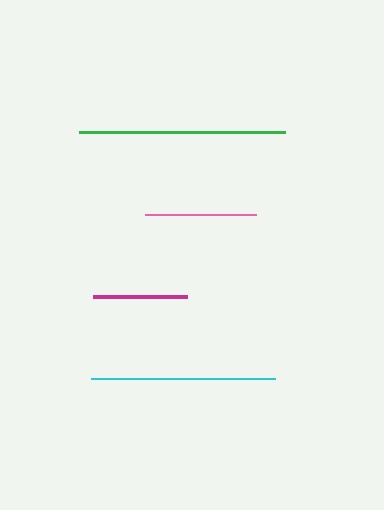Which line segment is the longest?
The green line is the longest at approximately 206 pixels.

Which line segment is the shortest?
The magenta line is the shortest at approximately 94 pixels.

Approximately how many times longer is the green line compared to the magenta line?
The green line is approximately 2.2 times the length of the magenta line.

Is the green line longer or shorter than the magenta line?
The green line is longer than the magenta line.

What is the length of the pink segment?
The pink segment is approximately 110 pixels long.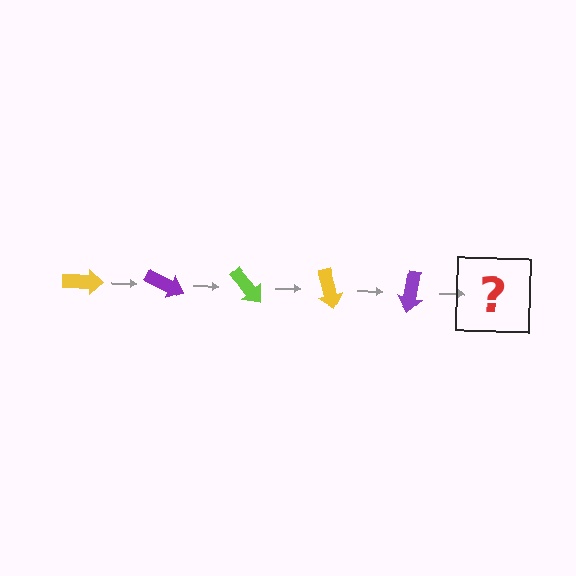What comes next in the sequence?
The next element should be a lime arrow, rotated 125 degrees from the start.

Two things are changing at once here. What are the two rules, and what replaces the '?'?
The two rules are that it rotates 25 degrees each step and the color cycles through yellow, purple, and lime. The '?' should be a lime arrow, rotated 125 degrees from the start.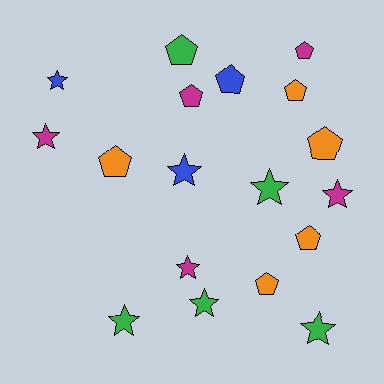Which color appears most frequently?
Green, with 5 objects.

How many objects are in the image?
There are 18 objects.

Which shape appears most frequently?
Pentagon, with 9 objects.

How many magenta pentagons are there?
There are 2 magenta pentagons.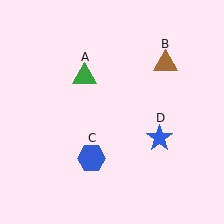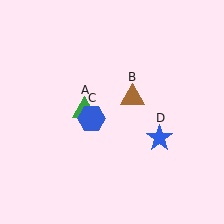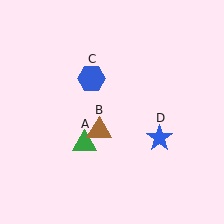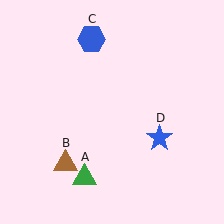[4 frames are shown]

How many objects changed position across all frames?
3 objects changed position: green triangle (object A), brown triangle (object B), blue hexagon (object C).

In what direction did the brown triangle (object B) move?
The brown triangle (object B) moved down and to the left.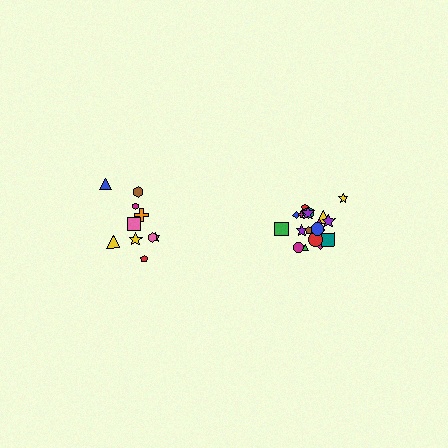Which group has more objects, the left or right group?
The right group.